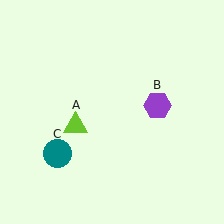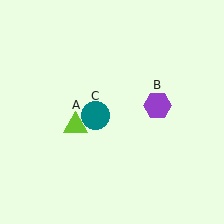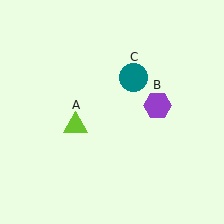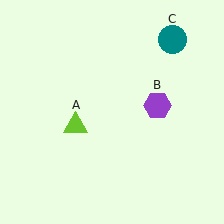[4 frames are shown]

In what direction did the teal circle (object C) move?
The teal circle (object C) moved up and to the right.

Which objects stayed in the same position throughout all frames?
Lime triangle (object A) and purple hexagon (object B) remained stationary.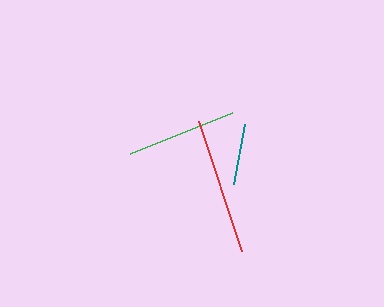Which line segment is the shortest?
The teal line is the shortest at approximately 61 pixels.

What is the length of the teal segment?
The teal segment is approximately 61 pixels long.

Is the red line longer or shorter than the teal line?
The red line is longer than the teal line.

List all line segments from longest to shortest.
From longest to shortest: red, green, teal.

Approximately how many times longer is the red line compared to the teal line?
The red line is approximately 2.2 times the length of the teal line.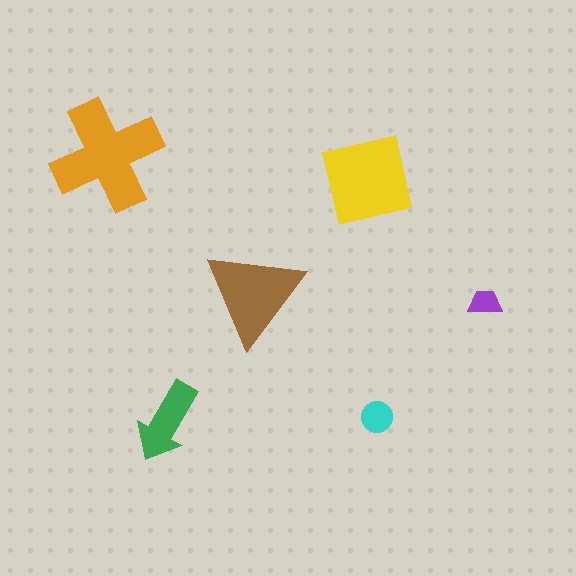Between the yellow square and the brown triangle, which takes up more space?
The yellow square.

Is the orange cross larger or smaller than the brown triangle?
Larger.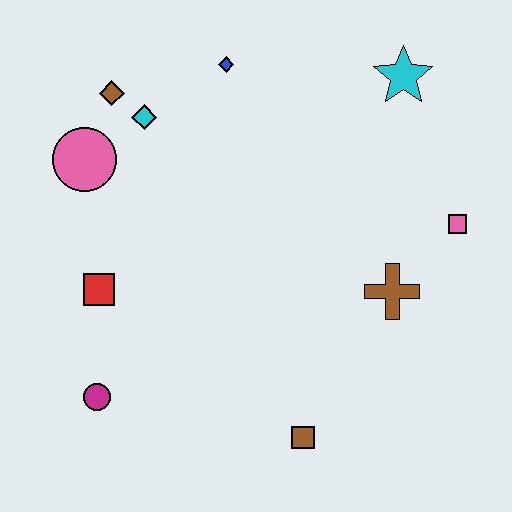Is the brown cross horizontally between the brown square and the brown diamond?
No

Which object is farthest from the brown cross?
The brown diamond is farthest from the brown cross.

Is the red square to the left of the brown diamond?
Yes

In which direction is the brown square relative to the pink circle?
The brown square is below the pink circle.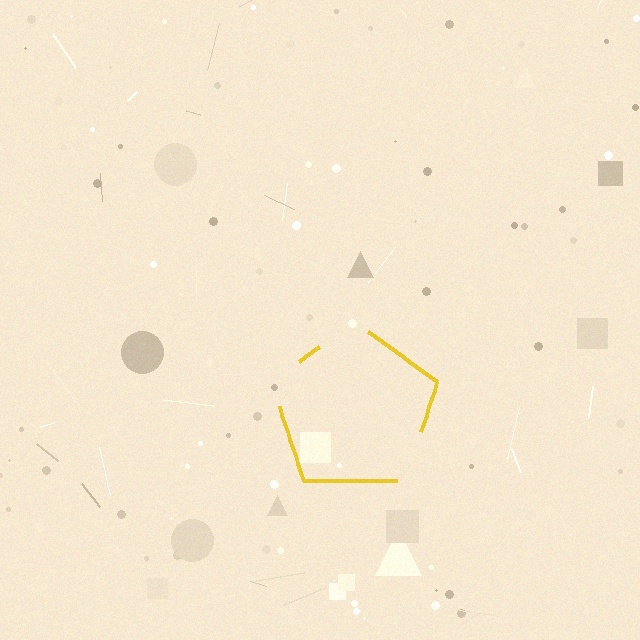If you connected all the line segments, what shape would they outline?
They would outline a pentagon.